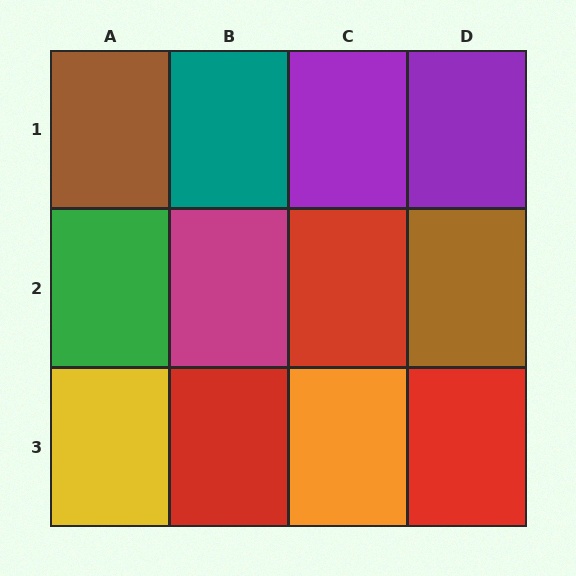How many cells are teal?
1 cell is teal.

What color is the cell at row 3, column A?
Yellow.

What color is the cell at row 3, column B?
Red.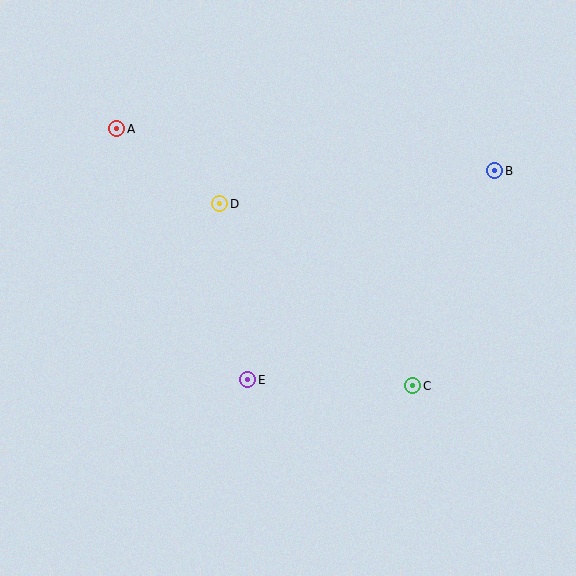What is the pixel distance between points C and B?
The distance between C and B is 230 pixels.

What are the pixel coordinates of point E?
Point E is at (248, 380).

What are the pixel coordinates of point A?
Point A is at (117, 129).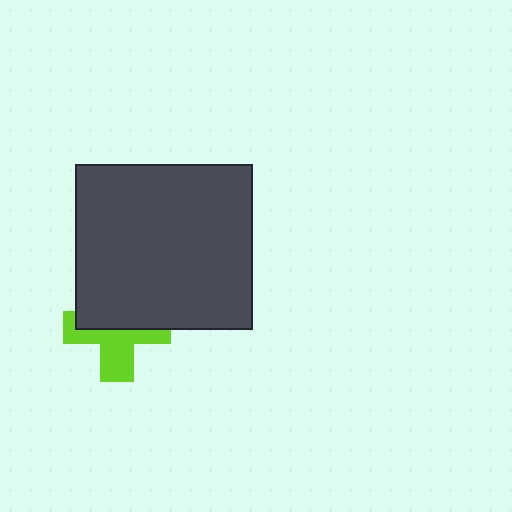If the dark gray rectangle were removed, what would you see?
You would see the complete lime cross.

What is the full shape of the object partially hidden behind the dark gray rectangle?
The partially hidden object is a lime cross.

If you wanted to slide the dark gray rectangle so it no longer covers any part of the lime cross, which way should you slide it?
Slide it up — that is the most direct way to separate the two shapes.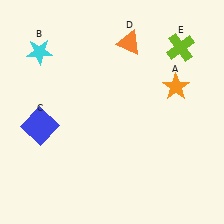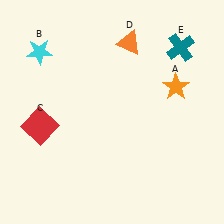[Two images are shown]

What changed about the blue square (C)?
In Image 1, C is blue. In Image 2, it changed to red.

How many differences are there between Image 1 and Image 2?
There are 2 differences between the two images.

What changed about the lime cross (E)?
In Image 1, E is lime. In Image 2, it changed to teal.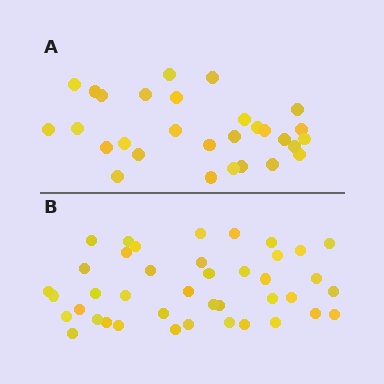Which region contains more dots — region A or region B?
Region B (the bottom region) has more dots.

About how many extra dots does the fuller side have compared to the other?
Region B has roughly 12 or so more dots than region A.